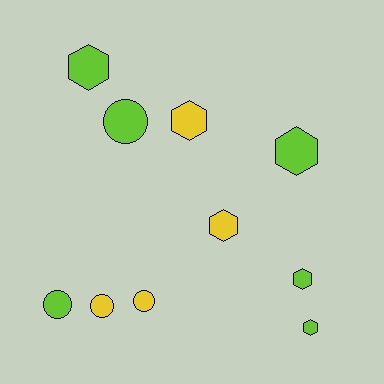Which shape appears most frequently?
Hexagon, with 6 objects.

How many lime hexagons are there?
There are 4 lime hexagons.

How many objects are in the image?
There are 10 objects.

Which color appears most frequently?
Lime, with 6 objects.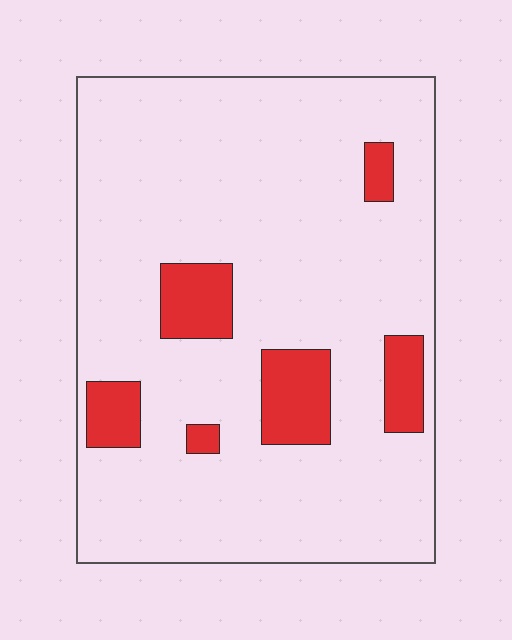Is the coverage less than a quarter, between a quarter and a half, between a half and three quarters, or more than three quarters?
Less than a quarter.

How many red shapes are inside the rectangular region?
6.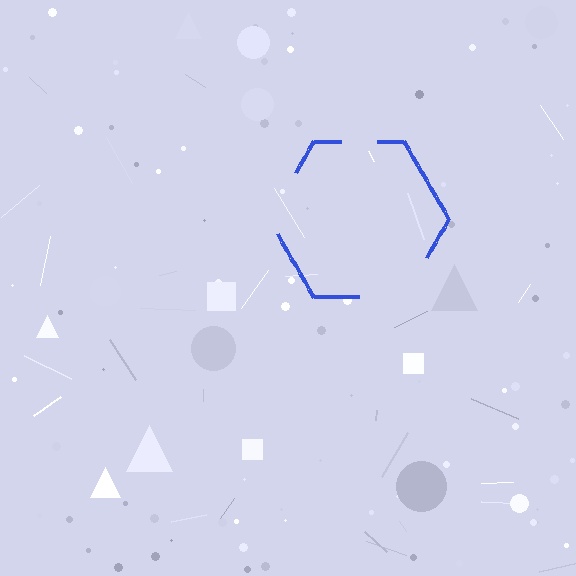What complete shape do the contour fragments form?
The contour fragments form a hexagon.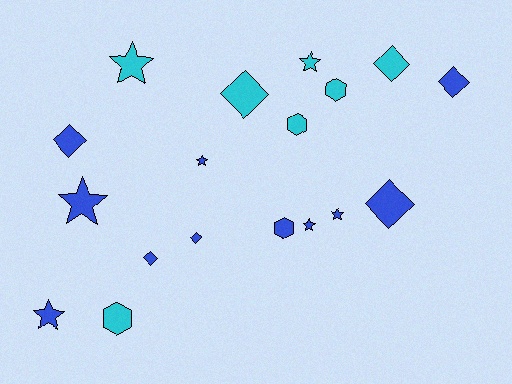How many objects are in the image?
There are 18 objects.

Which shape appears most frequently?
Diamond, with 7 objects.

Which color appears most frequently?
Blue, with 11 objects.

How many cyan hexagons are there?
There are 3 cyan hexagons.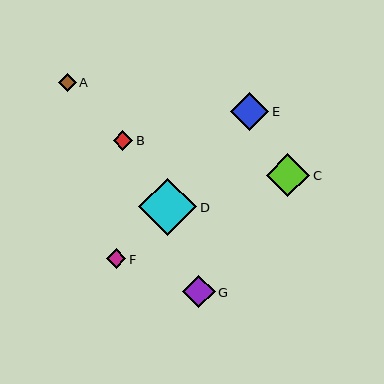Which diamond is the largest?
Diamond D is the largest with a size of approximately 58 pixels.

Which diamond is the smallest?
Diamond A is the smallest with a size of approximately 17 pixels.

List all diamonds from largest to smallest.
From largest to smallest: D, C, E, G, B, F, A.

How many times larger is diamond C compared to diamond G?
Diamond C is approximately 1.3 times the size of diamond G.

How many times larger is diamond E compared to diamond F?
Diamond E is approximately 2.0 times the size of diamond F.